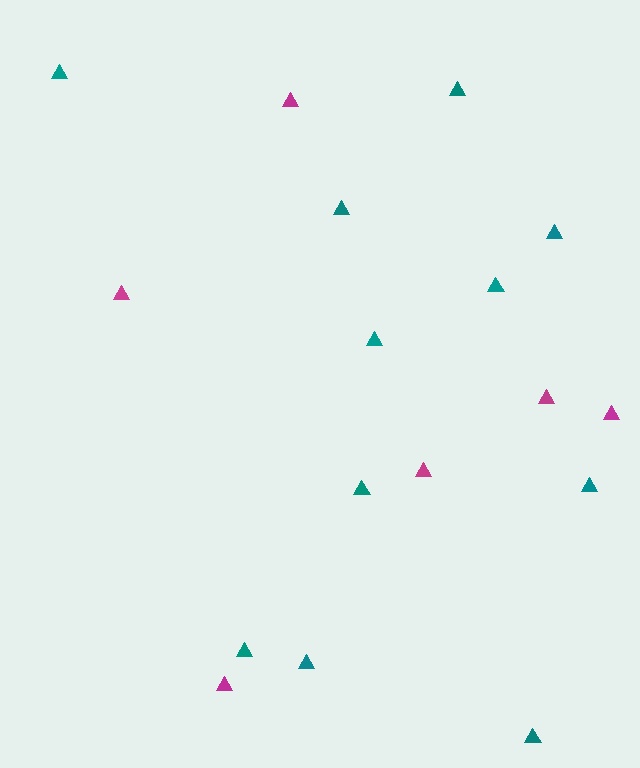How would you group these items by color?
There are 2 groups: one group of magenta triangles (6) and one group of teal triangles (11).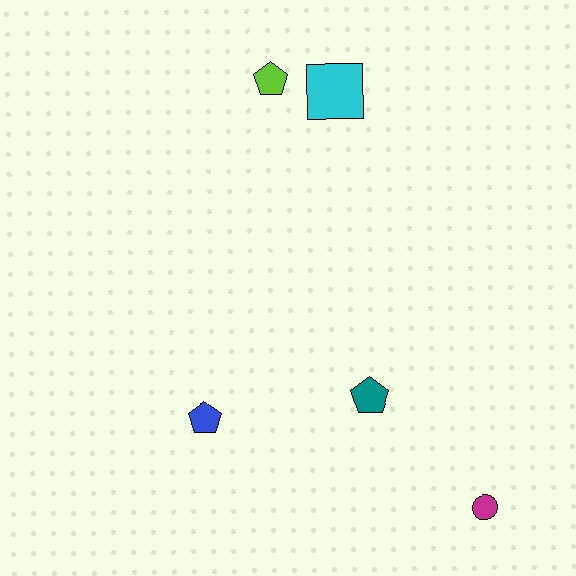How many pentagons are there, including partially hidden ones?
There are 3 pentagons.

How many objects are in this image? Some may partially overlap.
There are 5 objects.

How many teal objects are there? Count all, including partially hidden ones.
There is 1 teal object.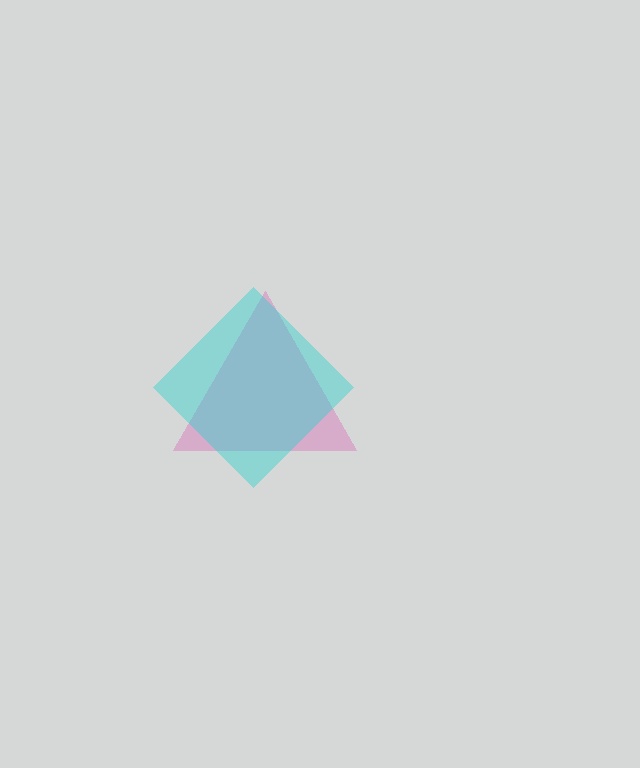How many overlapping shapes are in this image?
There are 2 overlapping shapes in the image.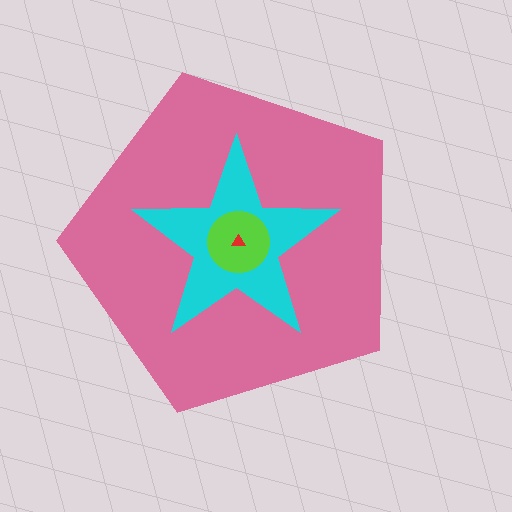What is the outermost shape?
The pink pentagon.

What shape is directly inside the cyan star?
The lime circle.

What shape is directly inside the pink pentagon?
The cyan star.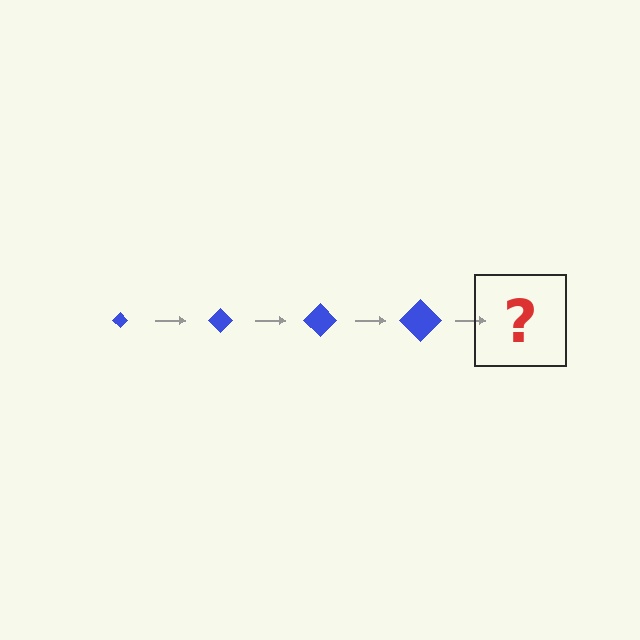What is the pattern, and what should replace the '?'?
The pattern is that the diamond gets progressively larger each step. The '?' should be a blue diamond, larger than the previous one.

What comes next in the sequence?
The next element should be a blue diamond, larger than the previous one.